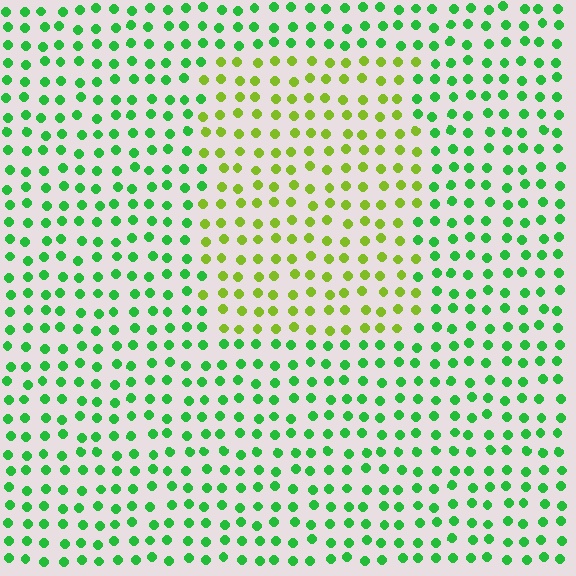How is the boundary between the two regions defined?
The boundary is defined purely by a slight shift in hue (about 45 degrees). Spacing, size, and orientation are identical on both sides.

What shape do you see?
I see a rectangle.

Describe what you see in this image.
The image is filled with small green elements in a uniform arrangement. A rectangle-shaped region is visible where the elements are tinted to a slightly different hue, forming a subtle color boundary.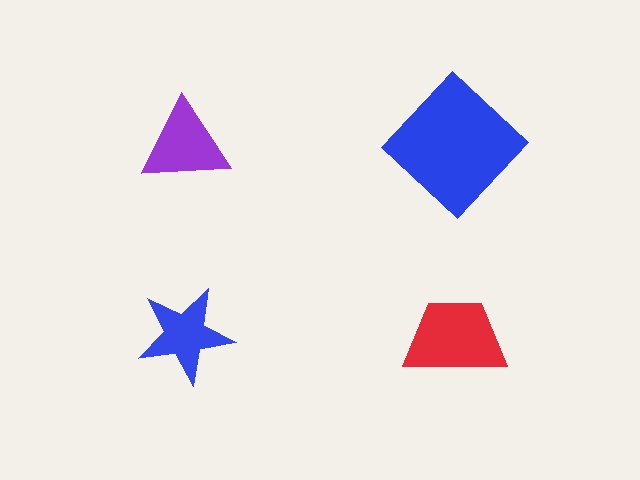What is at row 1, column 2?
A blue diamond.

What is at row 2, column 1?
A blue star.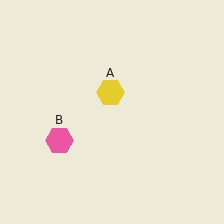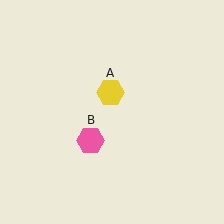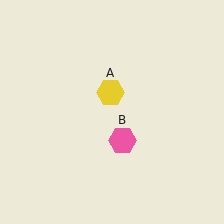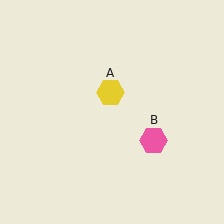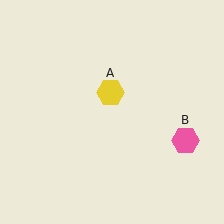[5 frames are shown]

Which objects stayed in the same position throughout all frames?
Yellow hexagon (object A) remained stationary.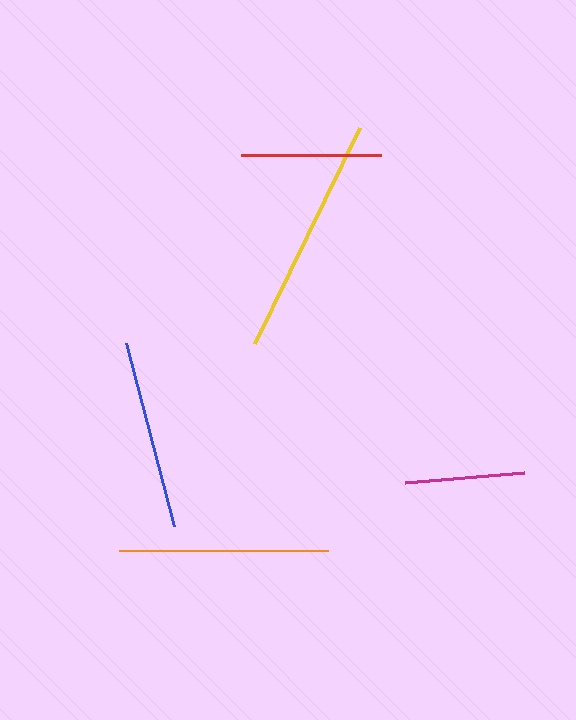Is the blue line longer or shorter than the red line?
The blue line is longer than the red line.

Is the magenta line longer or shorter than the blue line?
The blue line is longer than the magenta line.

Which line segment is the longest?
The yellow line is the longest at approximately 240 pixels.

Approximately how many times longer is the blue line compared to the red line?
The blue line is approximately 1.4 times the length of the red line.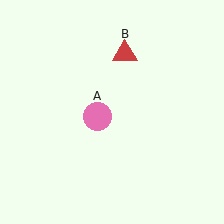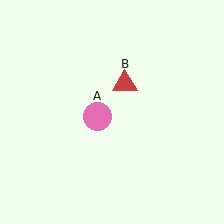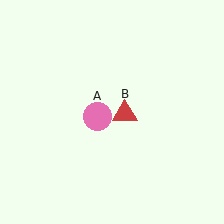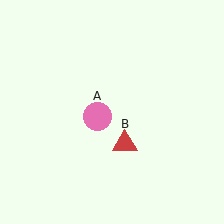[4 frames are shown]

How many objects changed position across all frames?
1 object changed position: red triangle (object B).